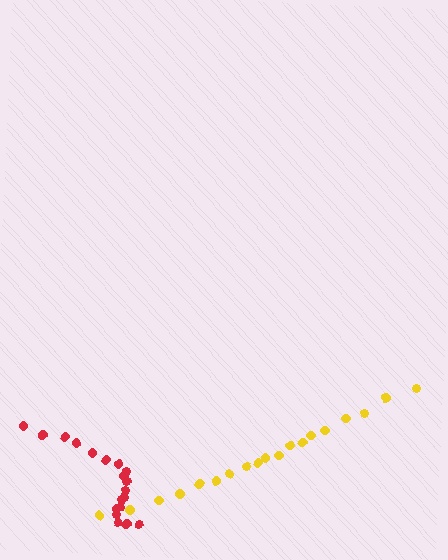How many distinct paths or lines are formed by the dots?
There are 2 distinct paths.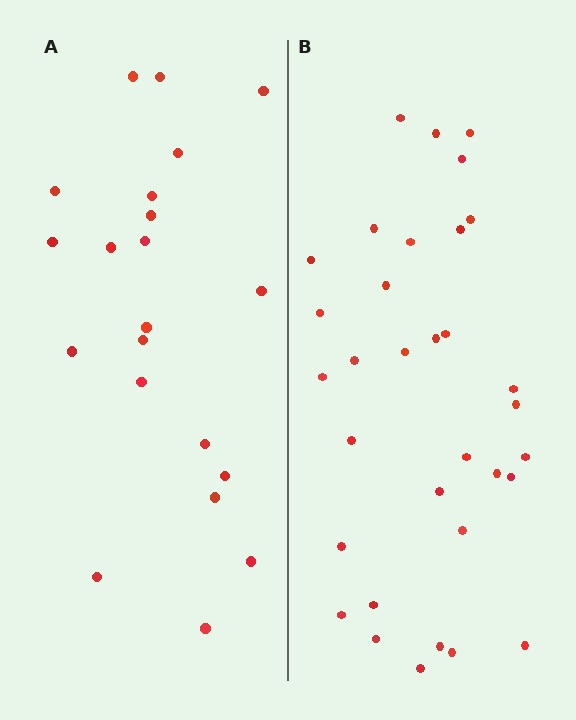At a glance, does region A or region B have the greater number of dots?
Region B (the right region) has more dots.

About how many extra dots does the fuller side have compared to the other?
Region B has roughly 12 or so more dots than region A.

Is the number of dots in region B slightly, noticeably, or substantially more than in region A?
Region B has substantially more. The ratio is roughly 1.6 to 1.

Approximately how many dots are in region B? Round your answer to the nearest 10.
About 30 dots. (The exact count is 33, which rounds to 30.)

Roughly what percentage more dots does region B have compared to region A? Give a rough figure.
About 55% more.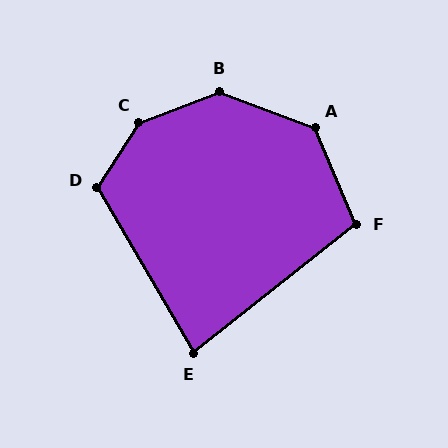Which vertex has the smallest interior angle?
E, at approximately 82 degrees.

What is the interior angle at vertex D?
Approximately 117 degrees (obtuse).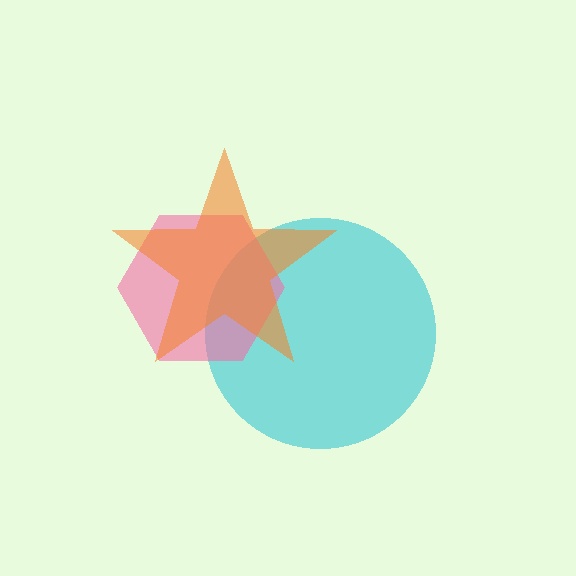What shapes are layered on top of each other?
The layered shapes are: a cyan circle, a pink hexagon, an orange star.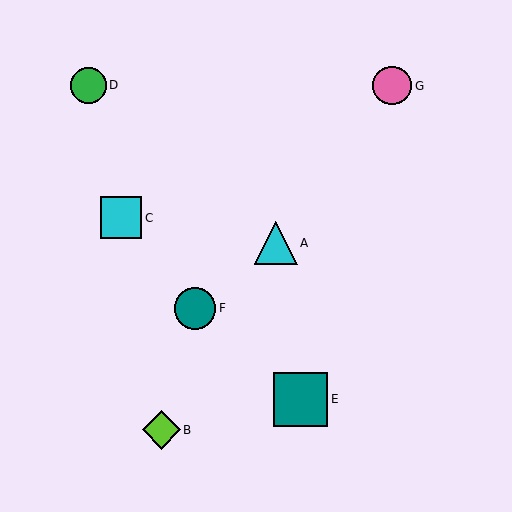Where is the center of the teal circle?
The center of the teal circle is at (195, 308).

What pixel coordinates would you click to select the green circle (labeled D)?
Click at (88, 85) to select the green circle D.